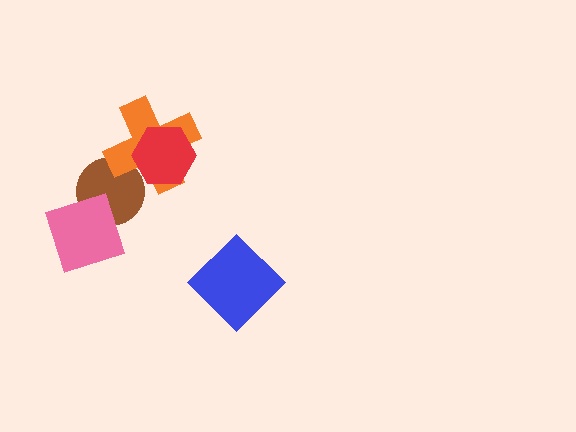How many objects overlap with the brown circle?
2 objects overlap with the brown circle.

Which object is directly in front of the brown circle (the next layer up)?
The orange cross is directly in front of the brown circle.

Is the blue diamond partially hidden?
No, no other shape covers it.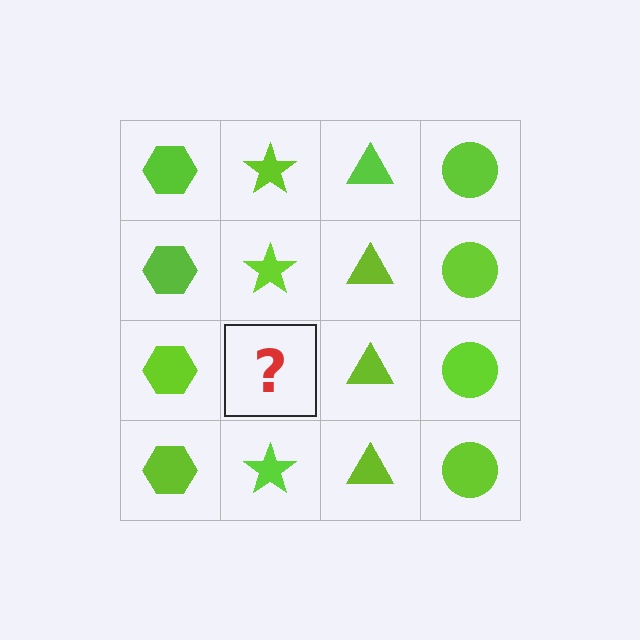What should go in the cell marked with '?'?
The missing cell should contain a lime star.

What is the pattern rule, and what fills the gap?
The rule is that each column has a consistent shape. The gap should be filled with a lime star.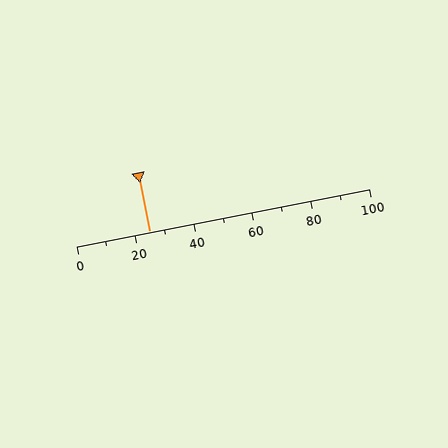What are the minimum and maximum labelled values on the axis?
The axis runs from 0 to 100.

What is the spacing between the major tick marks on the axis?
The major ticks are spaced 20 apart.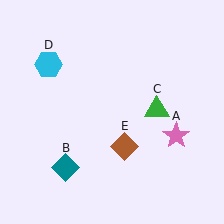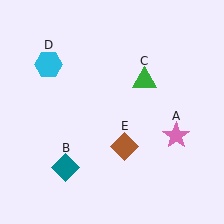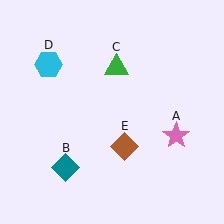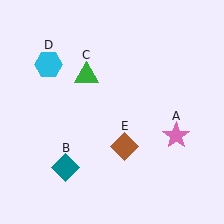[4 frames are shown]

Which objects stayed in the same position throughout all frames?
Pink star (object A) and teal diamond (object B) and cyan hexagon (object D) and brown diamond (object E) remained stationary.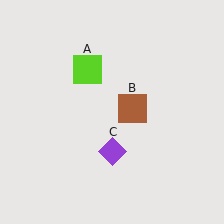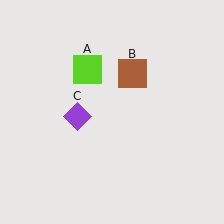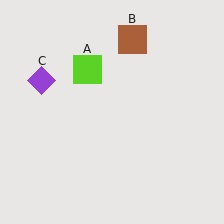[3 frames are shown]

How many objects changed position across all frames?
2 objects changed position: brown square (object B), purple diamond (object C).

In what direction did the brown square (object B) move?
The brown square (object B) moved up.